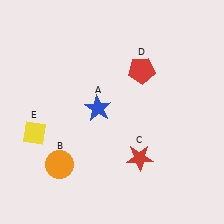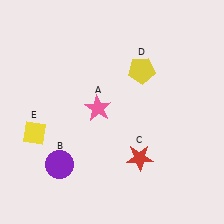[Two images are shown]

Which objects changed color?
A changed from blue to pink. B changed from orange to purple. D changed from red to yellow.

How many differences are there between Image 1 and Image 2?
There are 3 differences between the two images.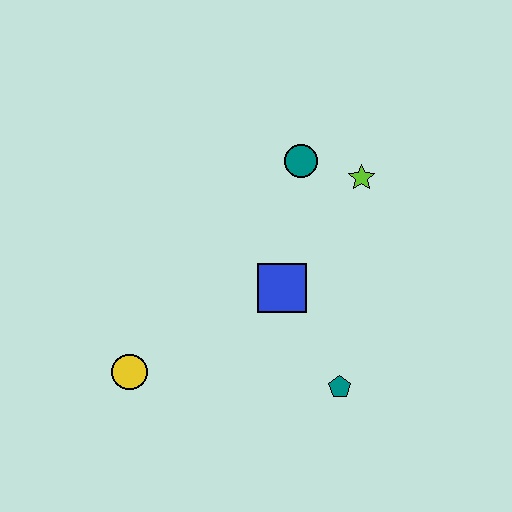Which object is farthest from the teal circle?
The yellow circle is farthest from the teal circle.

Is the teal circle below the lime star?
No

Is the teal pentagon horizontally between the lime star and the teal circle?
Yes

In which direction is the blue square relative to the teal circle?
The blue square is below the teal circle.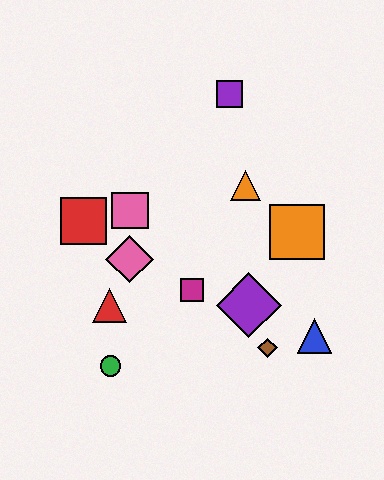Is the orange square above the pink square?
No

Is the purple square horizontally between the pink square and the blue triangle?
Yes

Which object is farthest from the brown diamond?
The purple square is farthest from the brown diamond.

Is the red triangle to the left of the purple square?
Yes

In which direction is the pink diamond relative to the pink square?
The pink diamond is below the pink square.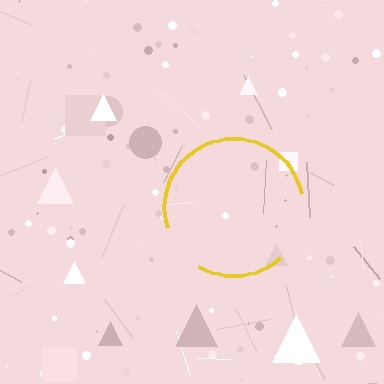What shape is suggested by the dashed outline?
The dashed outline suggests a circle.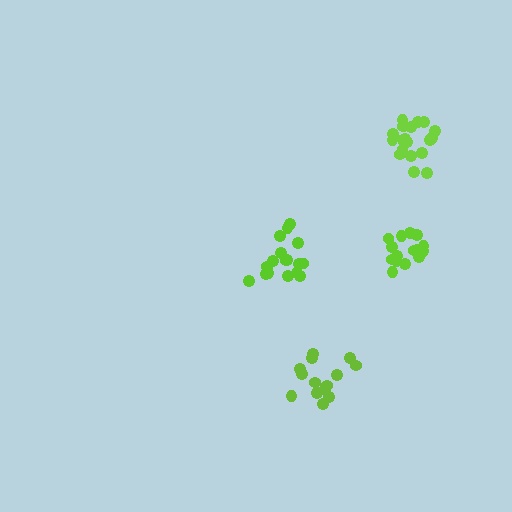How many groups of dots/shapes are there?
There are 4 groups.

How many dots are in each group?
Group 1: 16 dots, Group 2: 14 dots, Group 3: 17 dots, Group 4: 20 dots (67 total).